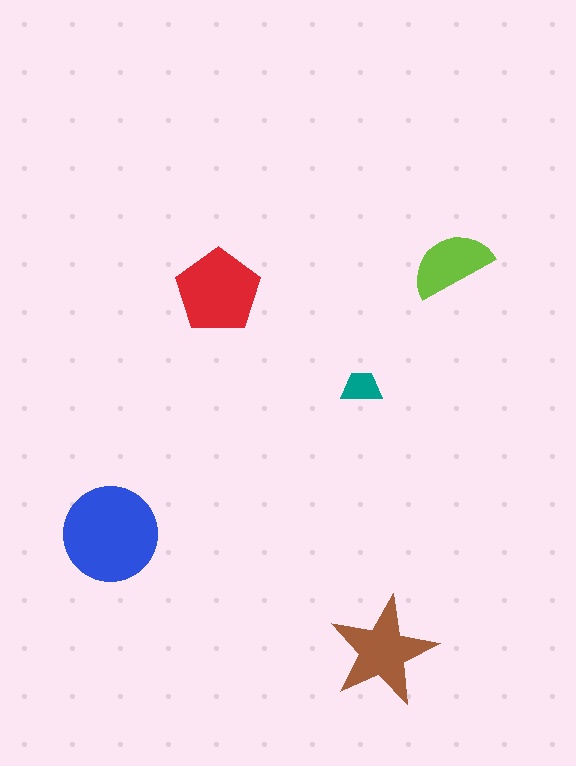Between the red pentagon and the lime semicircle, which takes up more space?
The red pentagon.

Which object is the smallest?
The teal trapezoid.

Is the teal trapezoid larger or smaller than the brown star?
Smaller.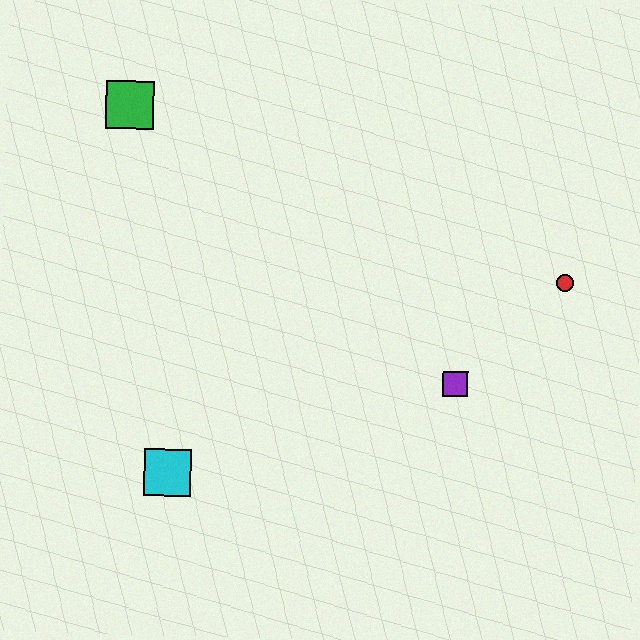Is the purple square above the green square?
No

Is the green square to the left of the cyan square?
Yes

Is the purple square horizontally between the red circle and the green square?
Yes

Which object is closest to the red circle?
The purple square is closest to the red circle.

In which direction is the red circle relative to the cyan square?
The red circle is to the right of the cyan square.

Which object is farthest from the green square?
The red circle is farthest from the green square.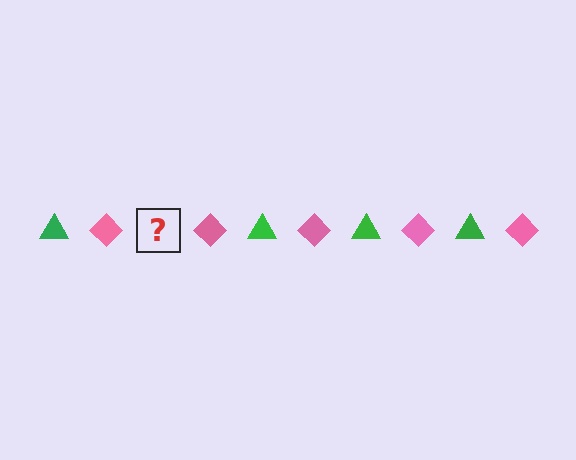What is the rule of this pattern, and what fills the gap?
The rule is that the pattern alternates between green triangle and pink diamond. The gap should be filled with a green triangle.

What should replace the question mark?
The question mark should be replaced with a green triangle.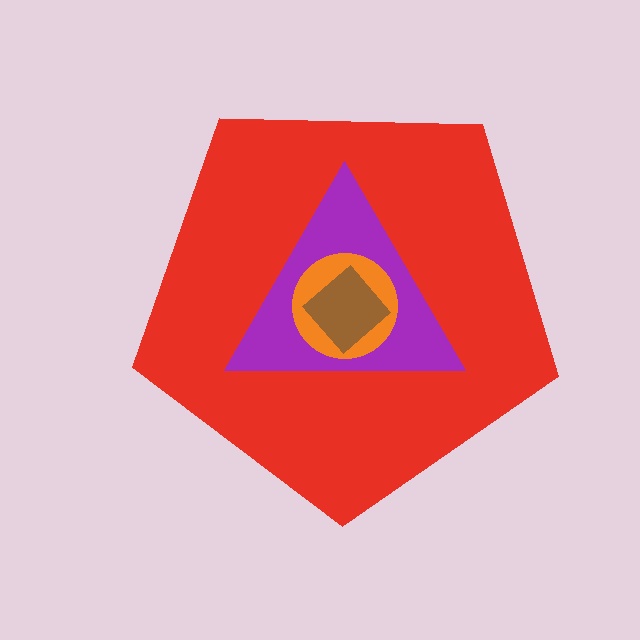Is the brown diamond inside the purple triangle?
Yes.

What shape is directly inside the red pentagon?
The purple triangle.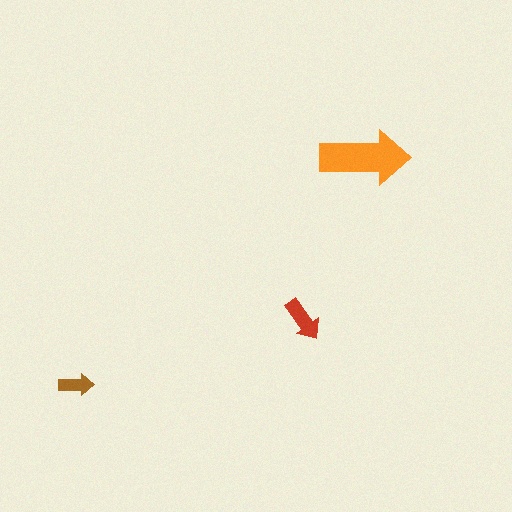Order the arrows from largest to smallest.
the orange one, the red one, the brown one.